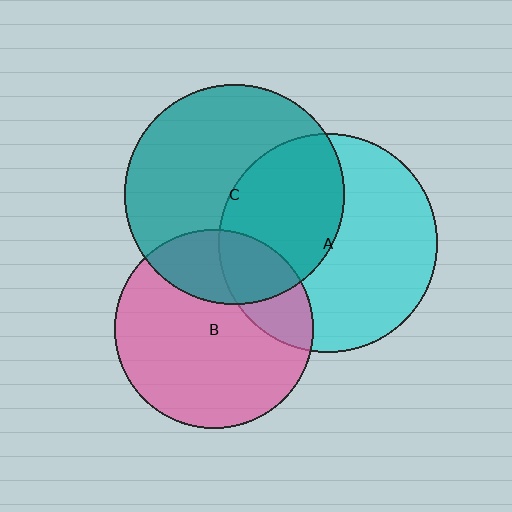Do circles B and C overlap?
Yes.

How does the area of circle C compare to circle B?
Approximately 1.2 times.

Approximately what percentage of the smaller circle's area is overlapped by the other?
Approximately 25%.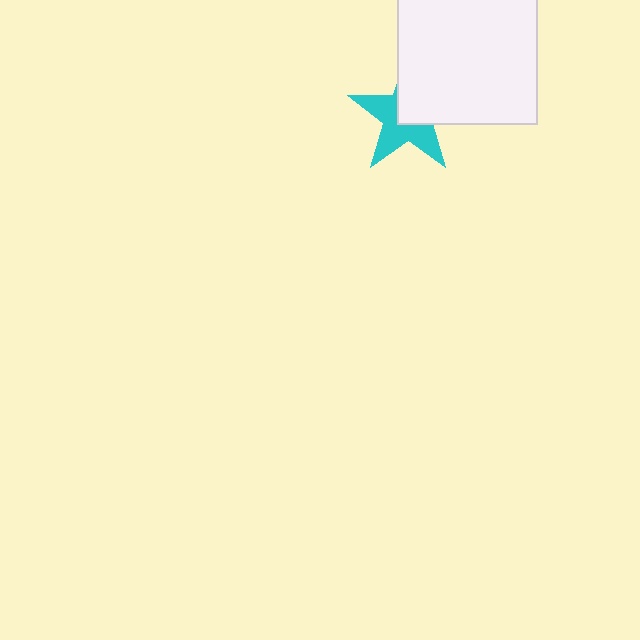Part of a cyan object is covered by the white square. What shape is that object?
It is a star.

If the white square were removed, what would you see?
You would see the complete cyan star.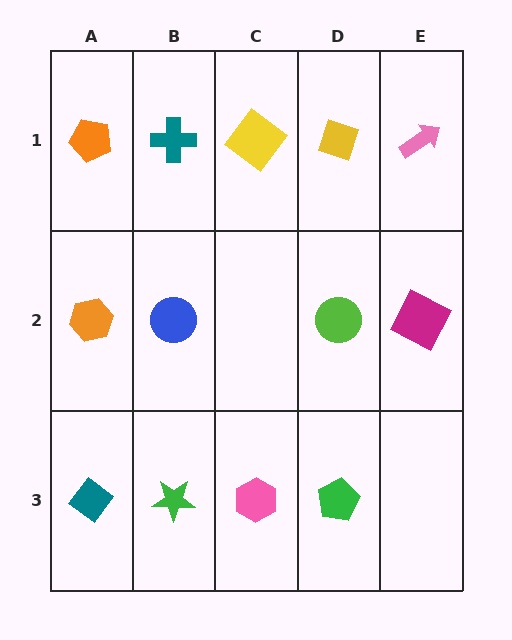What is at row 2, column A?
An orange hexagon.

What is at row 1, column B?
A teal cross.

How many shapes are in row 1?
5 shapes.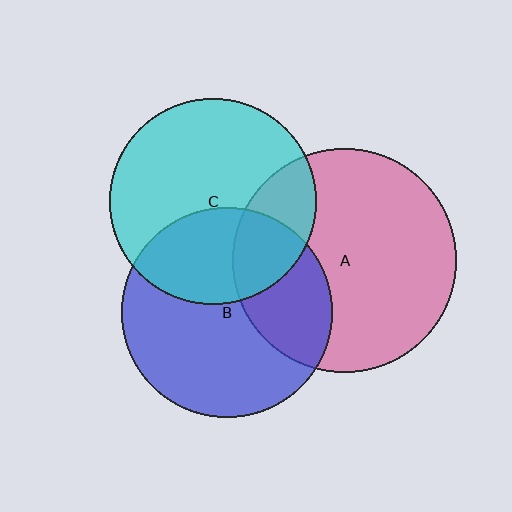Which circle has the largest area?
Circle A (pink).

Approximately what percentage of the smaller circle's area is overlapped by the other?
Approximately 35%.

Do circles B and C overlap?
Yes.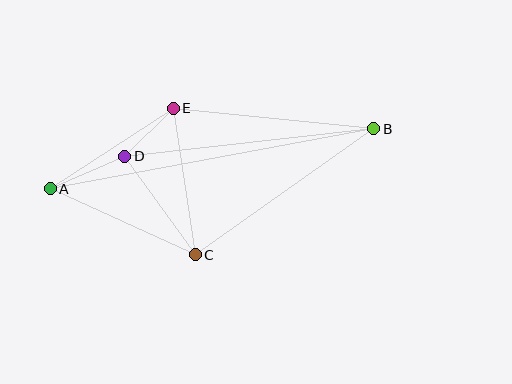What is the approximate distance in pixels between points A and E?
The distance between A and E is approximately 147 pixels.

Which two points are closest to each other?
Points D and E are closest to each other.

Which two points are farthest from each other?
Points A and B are farthest from each other.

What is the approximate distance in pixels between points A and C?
The distance between A and C is approximately 160 pixels.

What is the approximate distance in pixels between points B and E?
The distance between B and E is approximately 202 pixels.